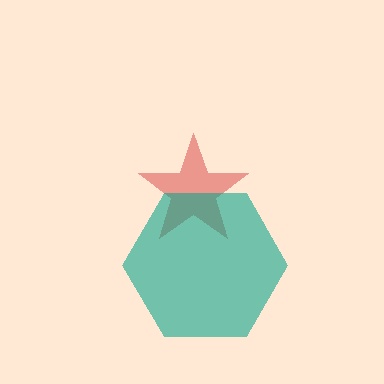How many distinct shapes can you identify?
There are 2 distinct shapes: a red star, a teal hexagon.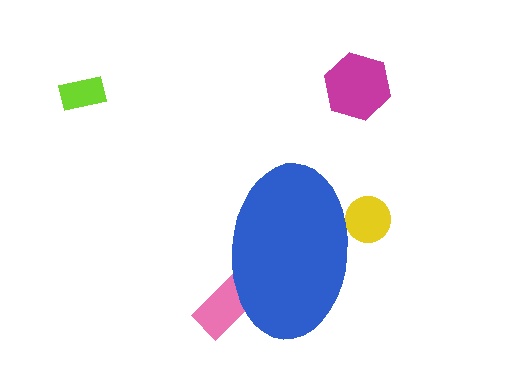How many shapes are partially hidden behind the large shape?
2 shapes are partially hidden.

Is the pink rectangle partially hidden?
Yes, the pink rectangle is partially hidden behind the blue ellipse.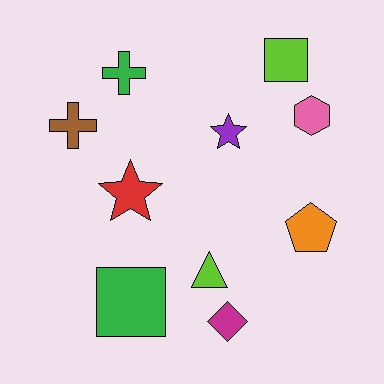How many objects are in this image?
There are 10 objects.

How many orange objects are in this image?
There is 1 orange object.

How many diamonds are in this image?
There is 1 diamond.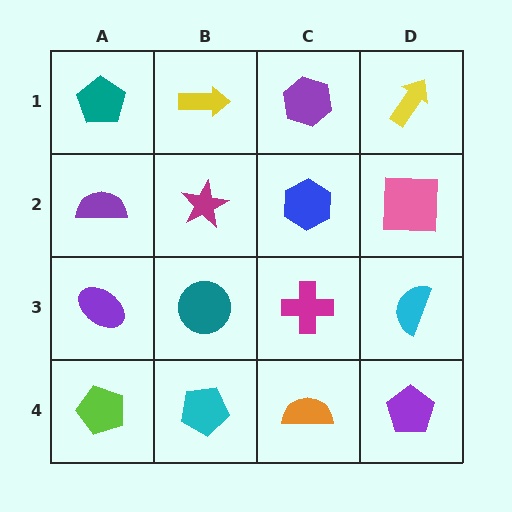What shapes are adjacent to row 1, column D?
A pink square (row 2, column D), a purple hexagon (row 1, column C).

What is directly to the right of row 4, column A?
A cyan pentagon.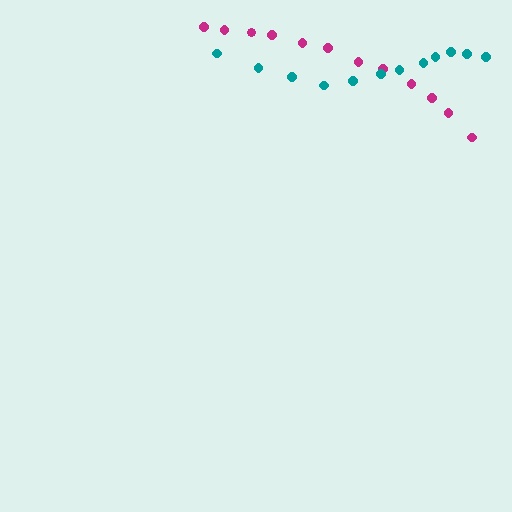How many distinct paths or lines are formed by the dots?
There are 2 distinct paths.